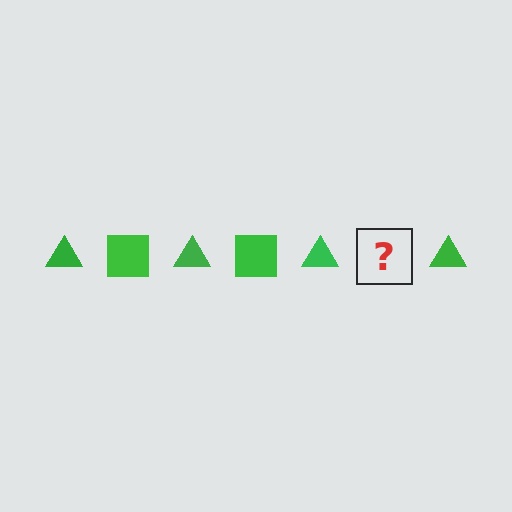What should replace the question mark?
The question mark should be replaced with a green square.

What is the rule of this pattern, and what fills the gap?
The rule is that the pattern cycles through triangle, square shapes in green. The gap should be filled with a green square.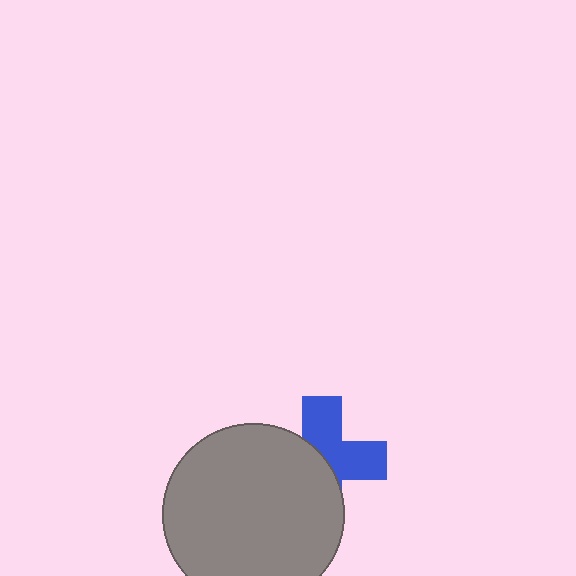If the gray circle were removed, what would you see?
You would see the complete blue cross.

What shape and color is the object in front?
The object in front is a gray circle.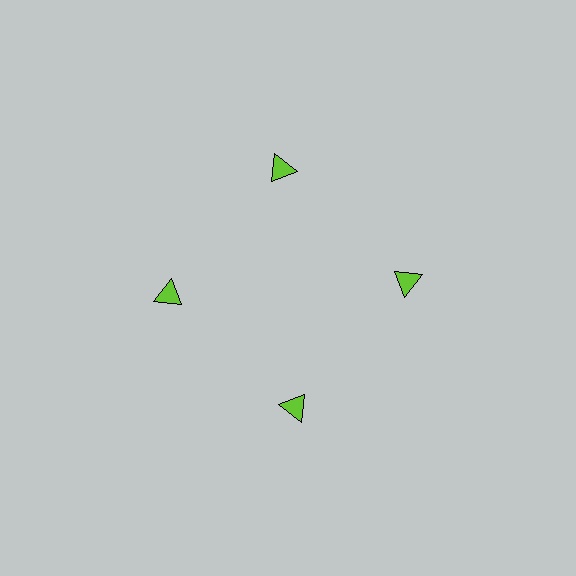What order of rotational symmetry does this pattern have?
This pattern has 4-fold rotational symmetry.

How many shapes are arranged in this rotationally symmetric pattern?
There are 4 shapes, arranged in 4 groups of 1.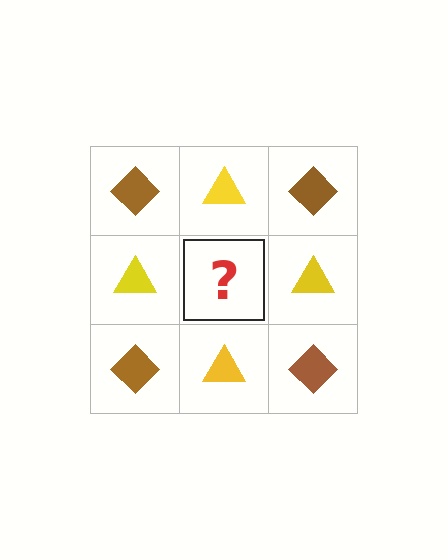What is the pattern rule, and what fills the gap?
The rule is that it alternates brown diamond and yellow triangle in a checkerboard pattern. The gap should be filled with a brown diamond.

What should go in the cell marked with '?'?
The missing cell should contain a brown diamond.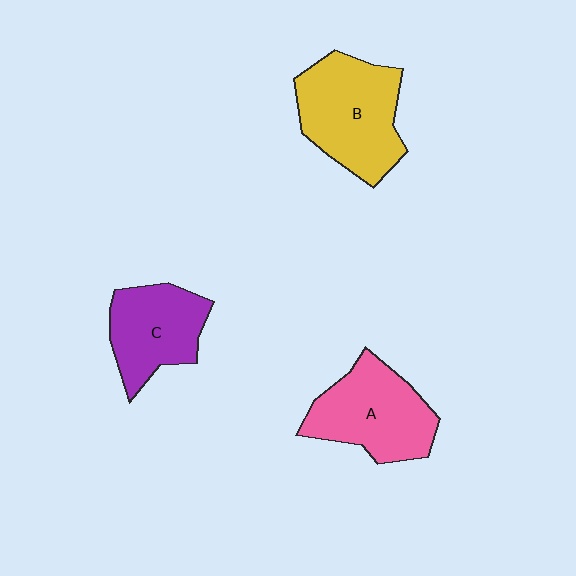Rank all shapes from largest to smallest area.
From largest to smallest: B (yellow), A (pink), C (purple).